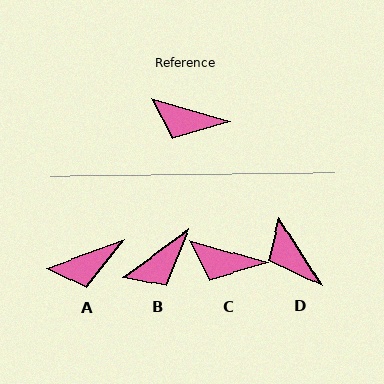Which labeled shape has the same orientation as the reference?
C.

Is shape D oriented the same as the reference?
No, it is off by about 42 degrees.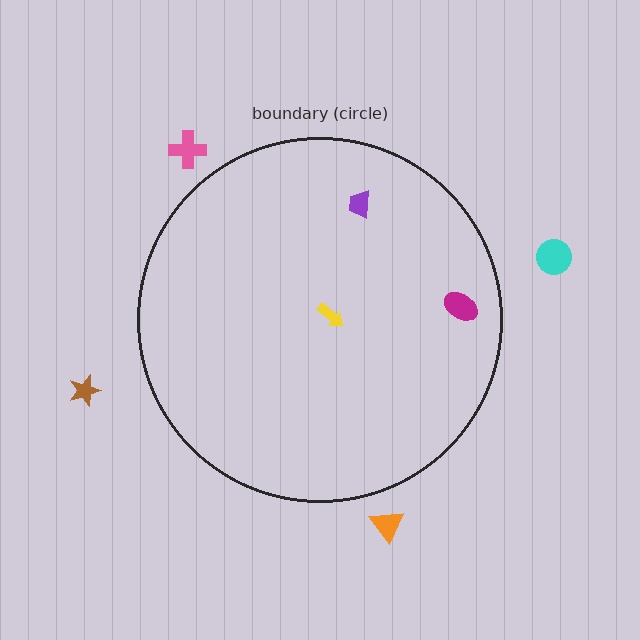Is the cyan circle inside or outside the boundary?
Outside.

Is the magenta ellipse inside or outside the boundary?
Inside.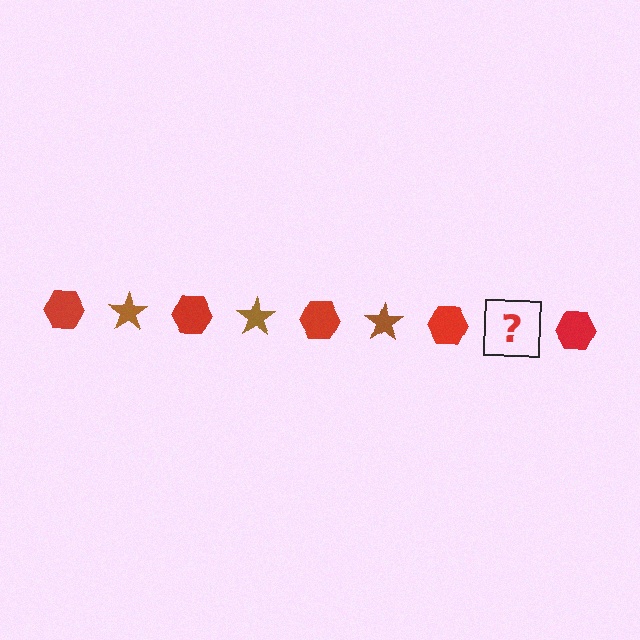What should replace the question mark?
The question mark should be replaced with a brown star.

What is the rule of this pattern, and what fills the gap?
The rule is that the pattern alternates between red hexagon and brown star. The gap should be filled with a brown star.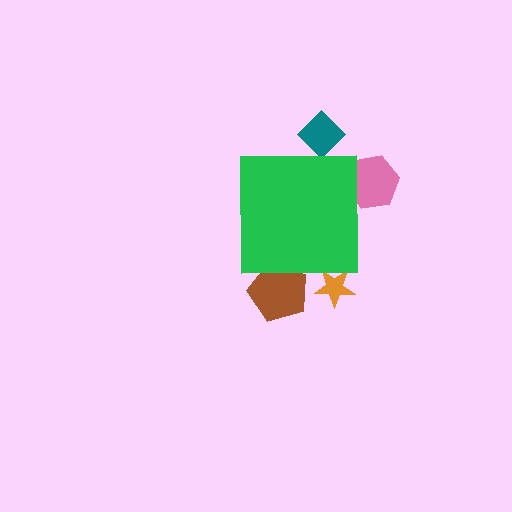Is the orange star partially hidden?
Yes, the orange star is partially hidden behind the green square.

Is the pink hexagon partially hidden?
Yes, the pink hexagon is partially hidden behind the green square.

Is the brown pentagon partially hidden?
Yes, the brown pentagon is partially hidden behind the green square.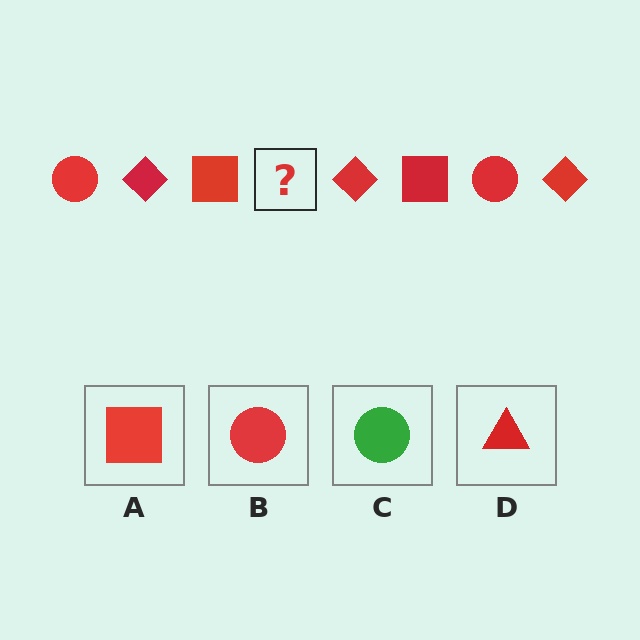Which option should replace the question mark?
Option B.